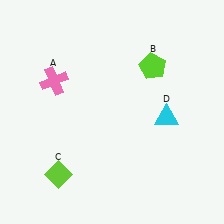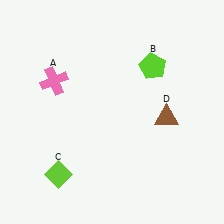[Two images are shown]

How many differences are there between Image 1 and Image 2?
There is 1 difference between the two images.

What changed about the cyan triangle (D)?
In Image 1, D is cyan. In Image 2, it changed to brown.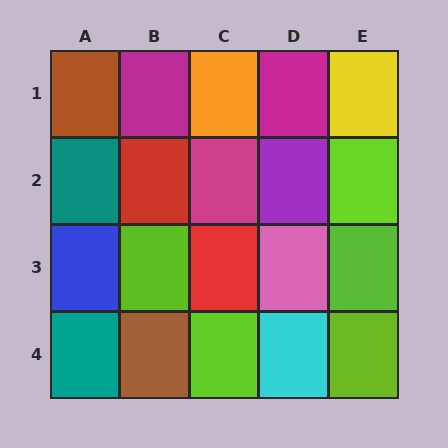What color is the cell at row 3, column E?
Lime.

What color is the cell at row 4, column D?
Cyan.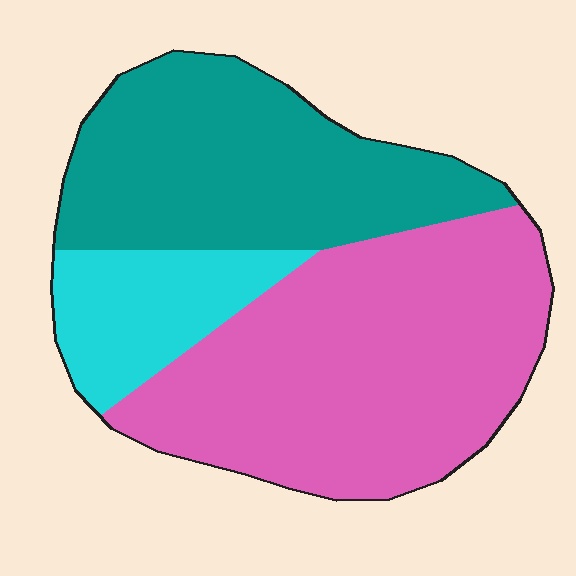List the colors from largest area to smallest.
From largest to smallest: pink, teal, cyan.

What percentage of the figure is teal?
Teal covers about 35% of the figure.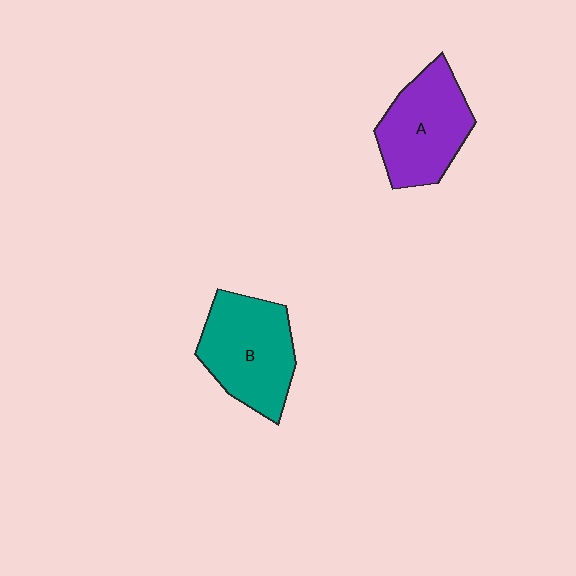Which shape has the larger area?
Shape B (teal).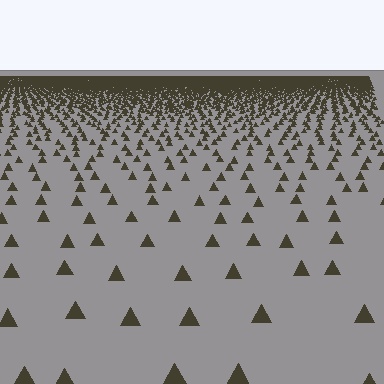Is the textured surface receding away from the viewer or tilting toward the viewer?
The surface is receding away from the viewer. Texture elements get smaller and denser toward the top.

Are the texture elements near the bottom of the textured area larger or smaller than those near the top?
Larger. Near the bottom, elements are closer to the viewer and appear at a bigger on-screen size.